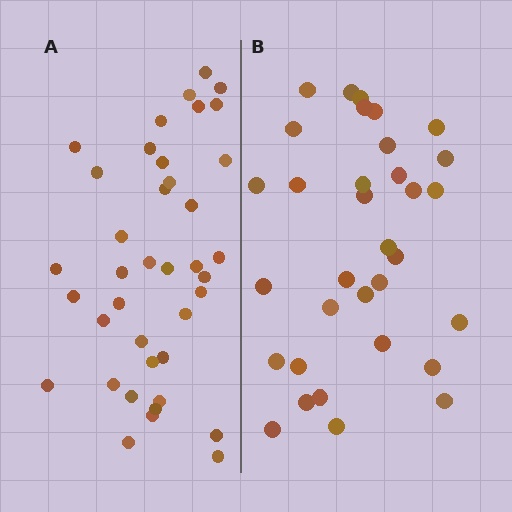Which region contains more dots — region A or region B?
Region A (the left region) has more dots.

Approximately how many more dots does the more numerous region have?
Region A has about 6 more dots than region B.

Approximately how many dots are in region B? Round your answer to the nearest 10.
About 30 dots. (The exact count is 33, which rounds to 30.)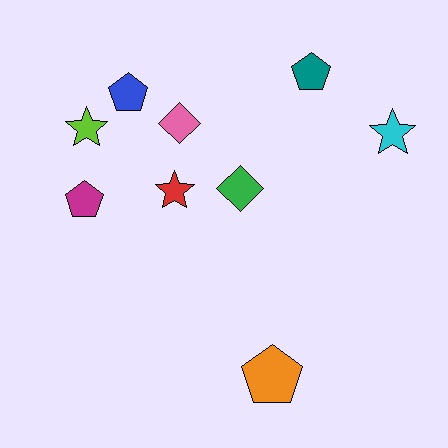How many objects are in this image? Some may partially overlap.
There are 9 objects.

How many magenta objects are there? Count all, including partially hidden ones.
There is 1 magenta object.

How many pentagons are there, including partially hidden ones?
There are 4 pentagons.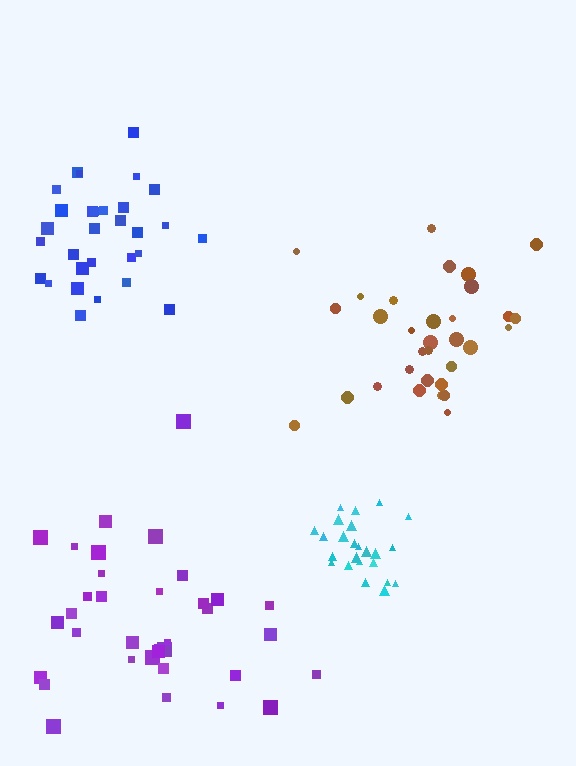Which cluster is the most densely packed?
Cyan.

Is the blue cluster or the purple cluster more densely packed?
Blue.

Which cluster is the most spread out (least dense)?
Purple.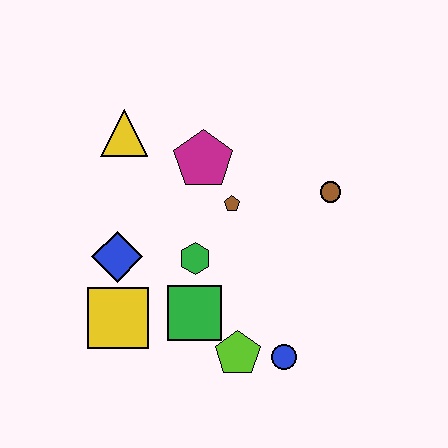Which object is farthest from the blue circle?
The yellow triangle is farthest from the blue circle.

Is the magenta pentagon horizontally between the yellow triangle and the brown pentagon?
Yes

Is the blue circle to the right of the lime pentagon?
Yes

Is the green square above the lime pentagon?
Yes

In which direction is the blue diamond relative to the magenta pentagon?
The blue diamond is below the magenta pentagon.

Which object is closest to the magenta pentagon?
The brown pentagon is closest to the magenta pentagon.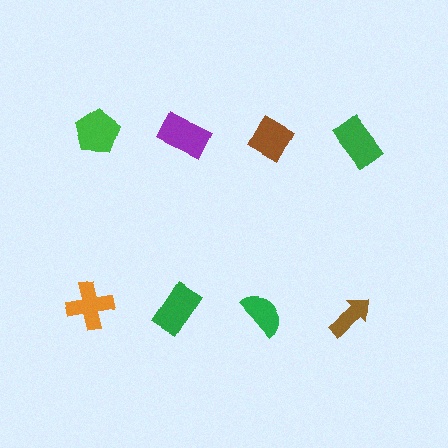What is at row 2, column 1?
An orange cross.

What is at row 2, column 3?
A green semicircle.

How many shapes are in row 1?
4 shapes.